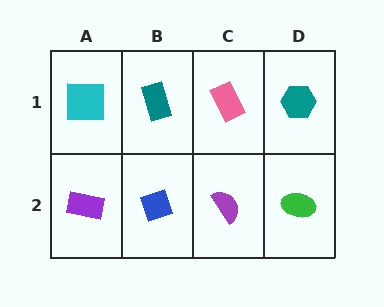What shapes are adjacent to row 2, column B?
A teal rectangle (row 1, column B), a purple rectangle (row 2, column A), a purple semicircle (row 2, column C).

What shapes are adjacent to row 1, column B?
A blue diamond (row 2, column B), a cyan square (row 1, column A), a pink rectangle (row 1, column C).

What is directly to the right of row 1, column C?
A teal hexagon.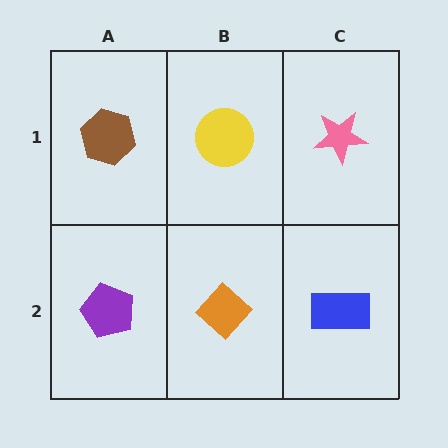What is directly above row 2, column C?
A pink star.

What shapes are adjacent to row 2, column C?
A pink star (row 1, column C), an orange diamond (row 2, column B).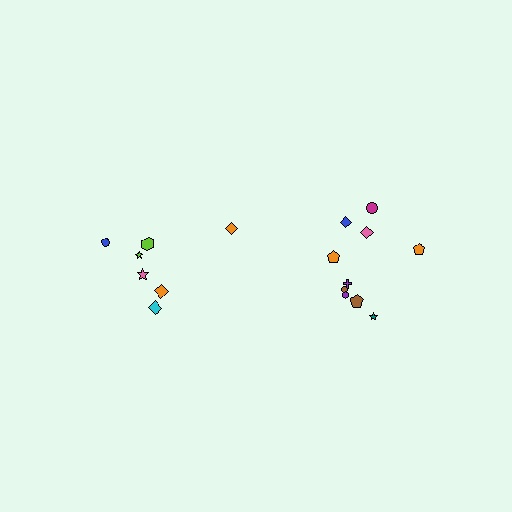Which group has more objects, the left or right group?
The right group.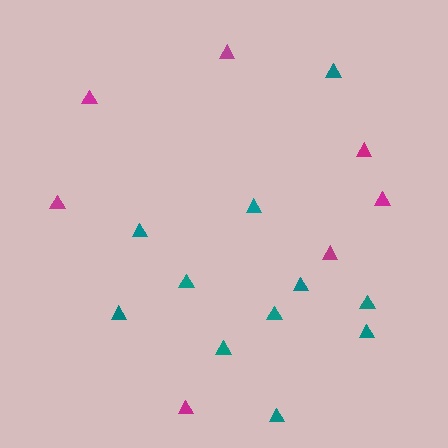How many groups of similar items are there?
There are 2 groups: one group of teal triangles (11) and one group of magenta triangles (7).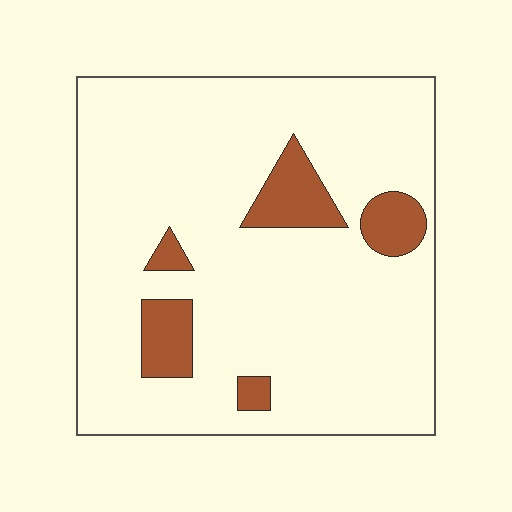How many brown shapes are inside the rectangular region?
5.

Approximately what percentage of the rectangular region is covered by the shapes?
Approximately 10%.